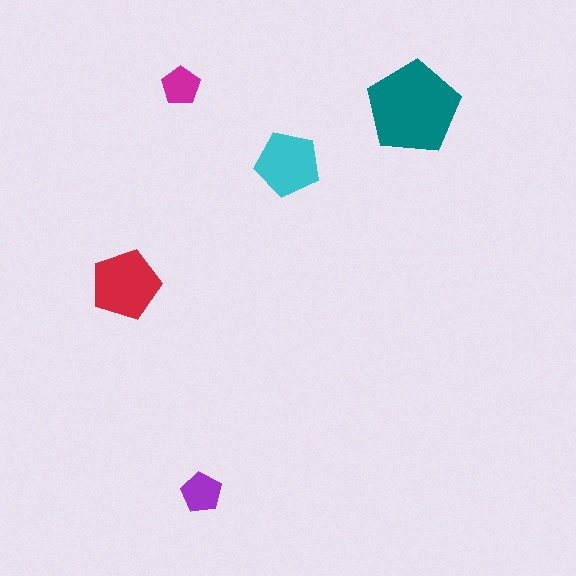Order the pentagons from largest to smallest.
the teal one, the red one, the cyan one, the purple one, the magenta one.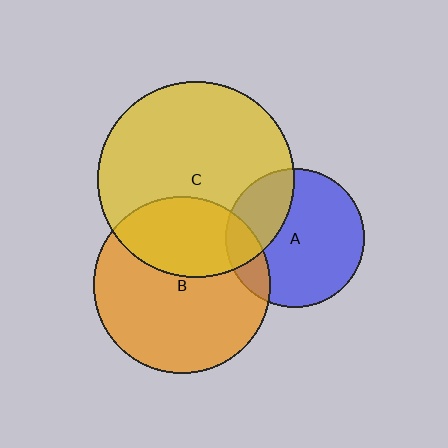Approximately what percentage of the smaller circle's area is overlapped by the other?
Approximately 35%.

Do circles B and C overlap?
Yes.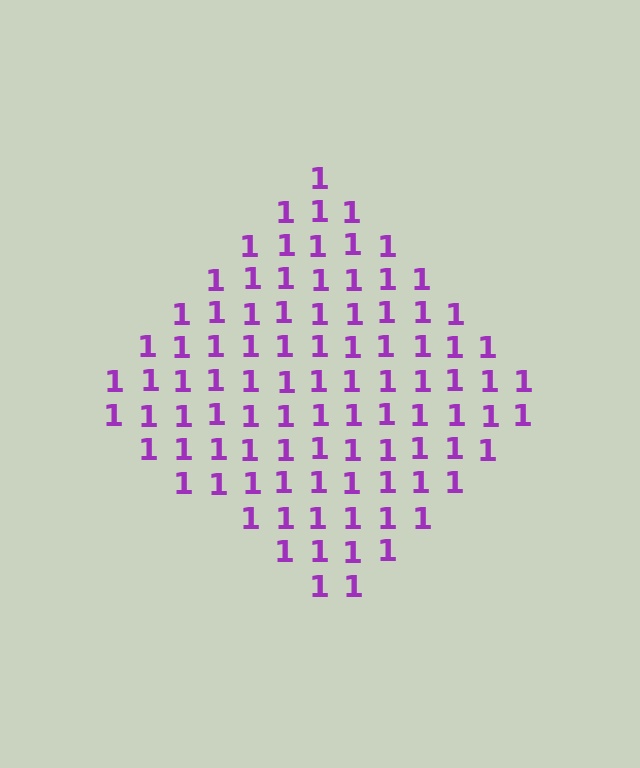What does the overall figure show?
The overall figure shows a diamond.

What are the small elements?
The small elements are digit 1's.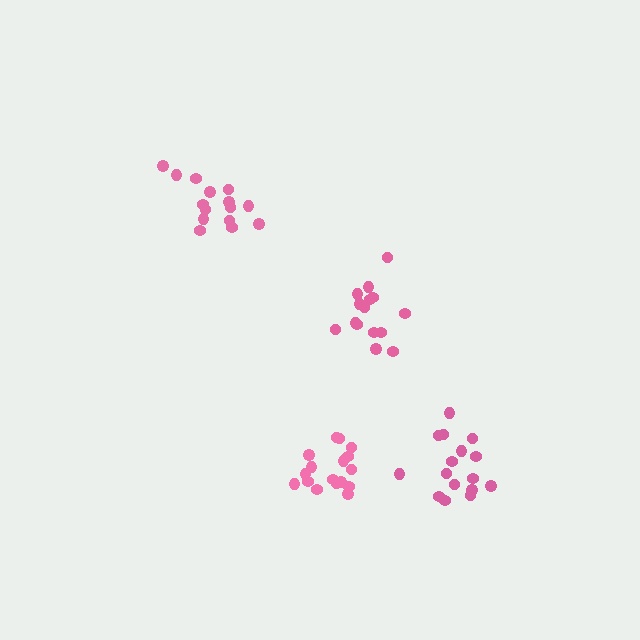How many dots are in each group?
Group 1: 15 dots, Group 2: 17 dots, Group 3: 16 dots, Group 4: 15 dots (63 total).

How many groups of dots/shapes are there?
There are 4 groups.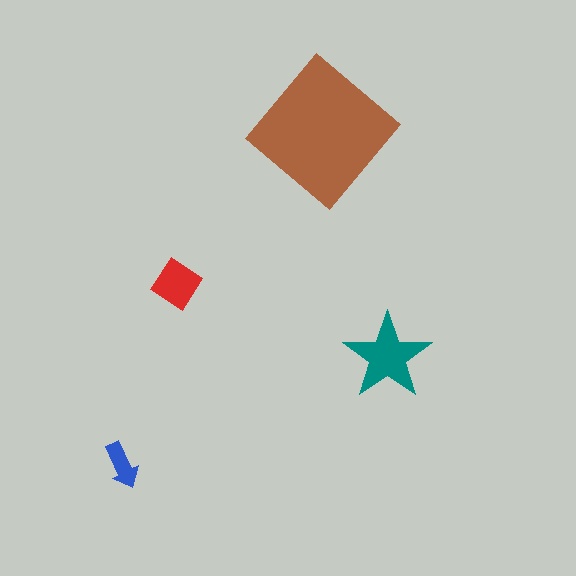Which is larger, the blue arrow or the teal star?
The teal star.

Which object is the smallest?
The blue arrow.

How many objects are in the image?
There are 4 objects in the image.